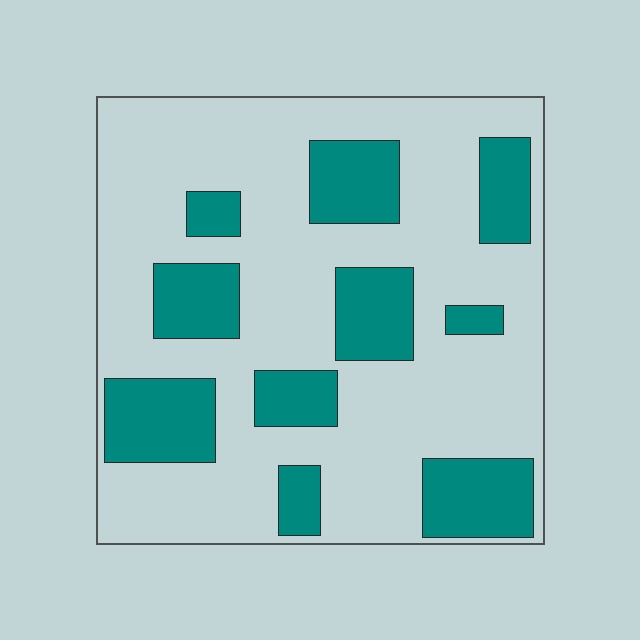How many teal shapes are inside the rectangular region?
10.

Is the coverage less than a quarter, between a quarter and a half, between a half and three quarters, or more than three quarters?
Between a quarter and a half.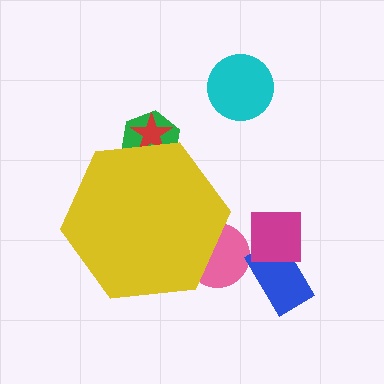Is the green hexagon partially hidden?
Yes, the green hexagon is partially hidden behind the yellow hexagon.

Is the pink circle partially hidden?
Yes, the pink circle is partially hidden behind the yellow hexagon.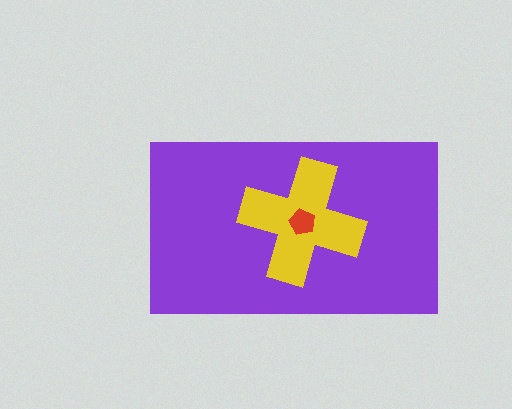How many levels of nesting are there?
3.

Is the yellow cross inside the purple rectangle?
Yes.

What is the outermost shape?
The purple rectangle.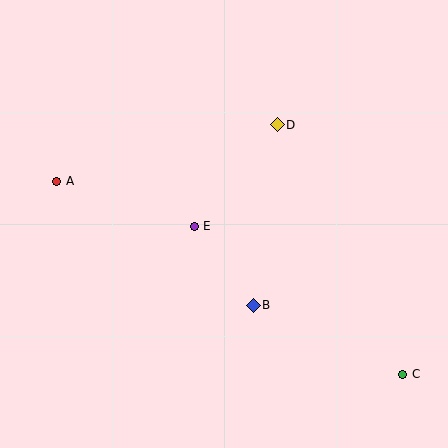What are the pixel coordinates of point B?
Point B is at (253, 305).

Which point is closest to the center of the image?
Point E at (194, 226) is closest to the center.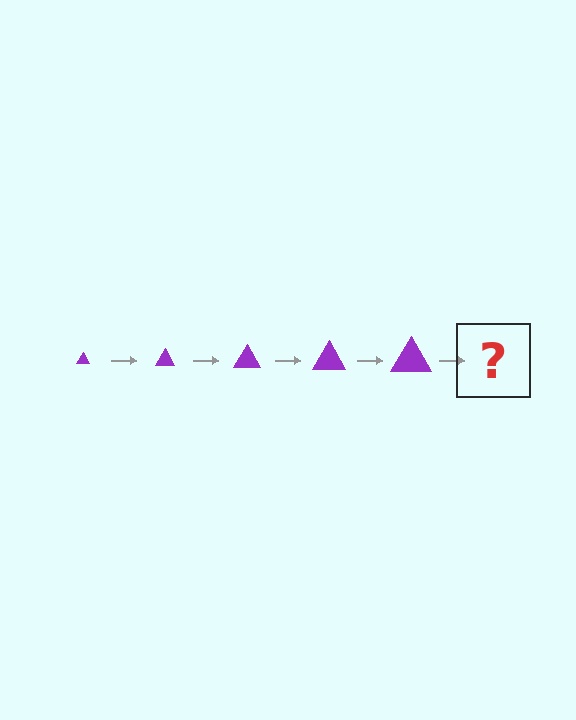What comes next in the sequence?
The next element should be a purple triangle, larger than the previous one.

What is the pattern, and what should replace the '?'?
The pattern is that the triangle gets progressively larger each step. The '?' should be a purple triangle, larger than the previous one.